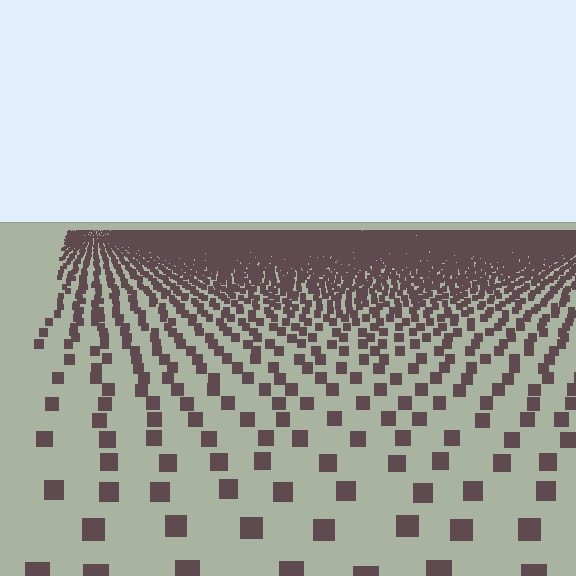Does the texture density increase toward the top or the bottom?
Density increases toward the top.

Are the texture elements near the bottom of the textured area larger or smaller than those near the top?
Larger. Near the bottom, elements are closer to the viewer and appear at a bigger on-screen size.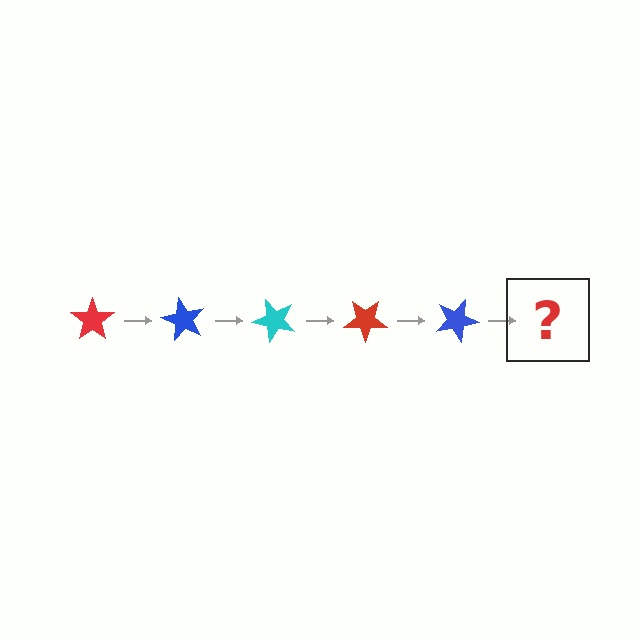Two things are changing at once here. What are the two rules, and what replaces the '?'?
The two rules are that it rotates 60 degrees each step and the color cycles through red, blue, and cyan. The '?' should be a cyan star, rotated 300 degrees from the start.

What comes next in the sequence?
The next element should be a cyan star, rotated 300 degrees from the start.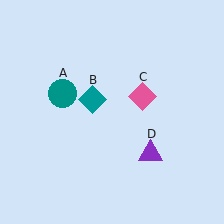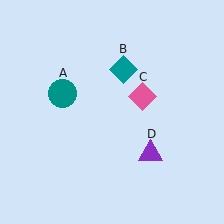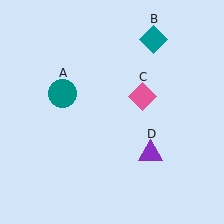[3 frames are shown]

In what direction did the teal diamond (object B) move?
The teal diamond (object B) moved up and to the right.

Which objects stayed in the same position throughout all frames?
Teal circle (object A) and pink diamond (object C) and purple triangle (object D) remained stationary.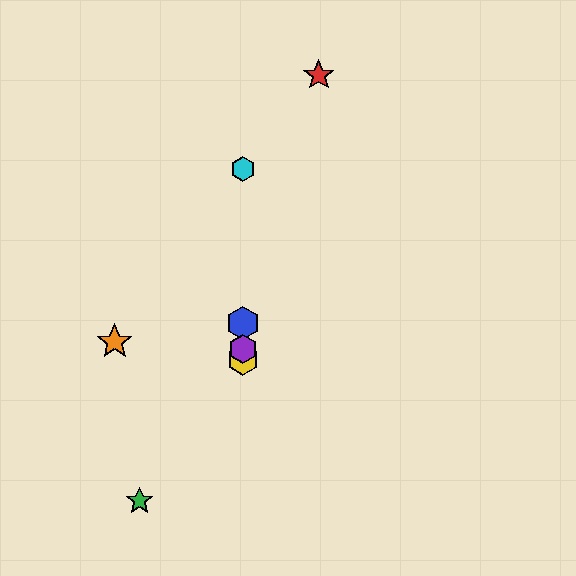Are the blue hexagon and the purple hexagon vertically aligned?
Yes, both are at x≈243.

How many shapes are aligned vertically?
4 shapes (the blue hexagon, the yellow hexagon, the purple hexagon, the cyan hexagon) are aligned vertically.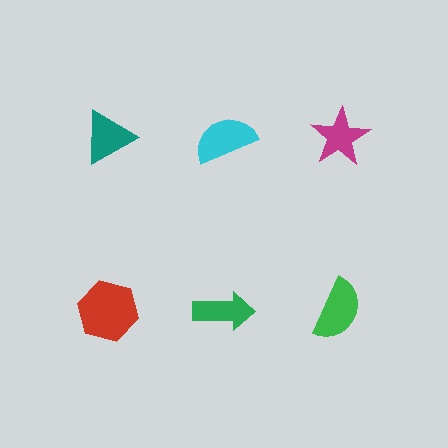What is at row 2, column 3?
A green semicircle.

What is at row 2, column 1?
A red hexagon.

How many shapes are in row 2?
3 shapes.